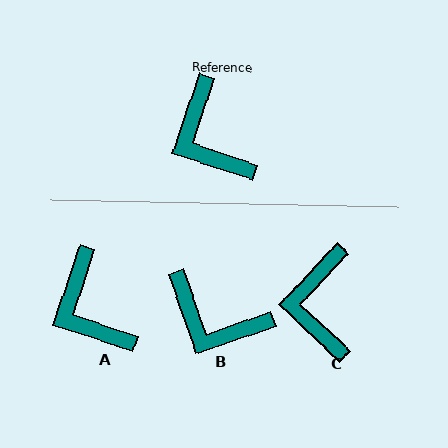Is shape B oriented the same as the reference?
No, it is off by about 38 degrees.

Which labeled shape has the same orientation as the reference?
A.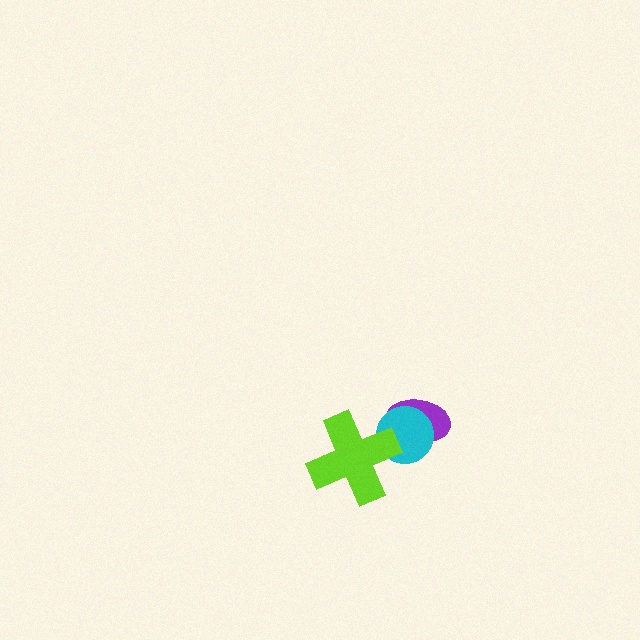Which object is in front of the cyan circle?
The lime cross is in front of the cyan circle.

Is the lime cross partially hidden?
No, no other shape covers it.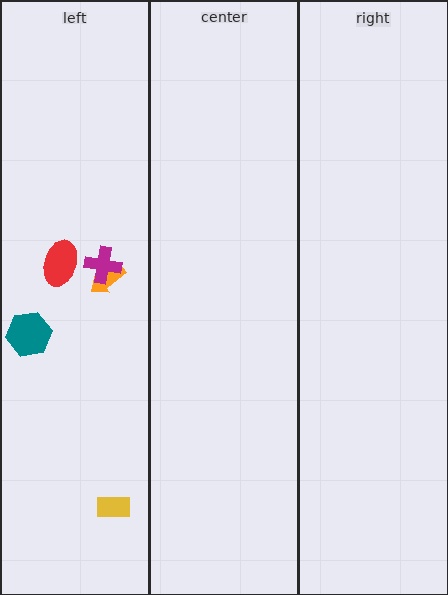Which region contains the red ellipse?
The left region.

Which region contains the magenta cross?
The left region.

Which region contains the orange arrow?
The left region.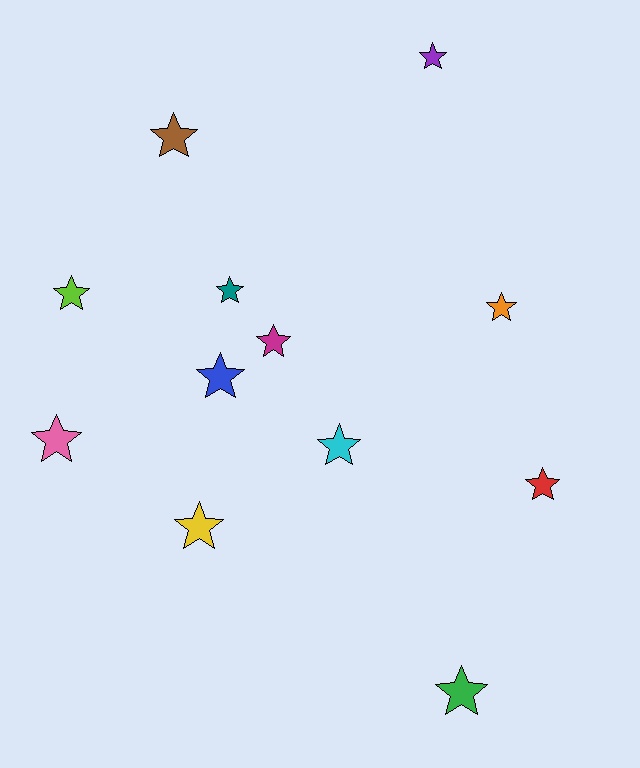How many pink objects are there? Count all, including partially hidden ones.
There is 1 pink object.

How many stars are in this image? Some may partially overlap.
There are 12 stars.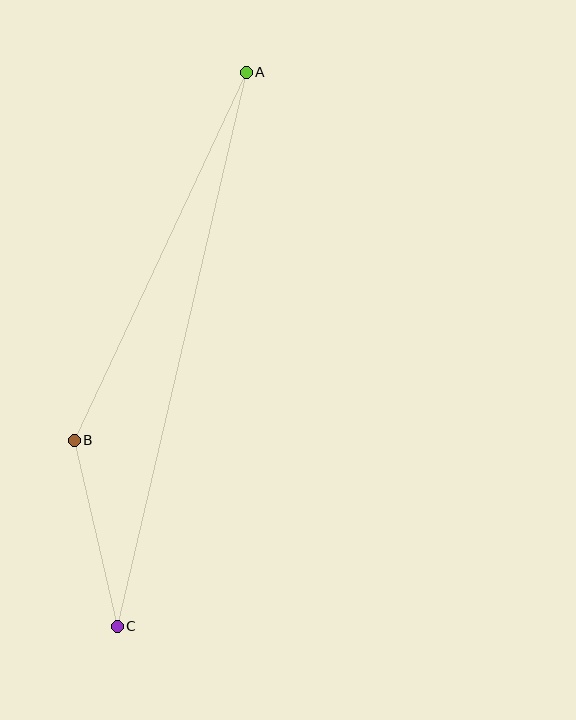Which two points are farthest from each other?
Points A and C are farthest from each other.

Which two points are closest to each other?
Points B and C are closest to each other.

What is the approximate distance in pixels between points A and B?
The distance between A and B is approximately 406 pixels.